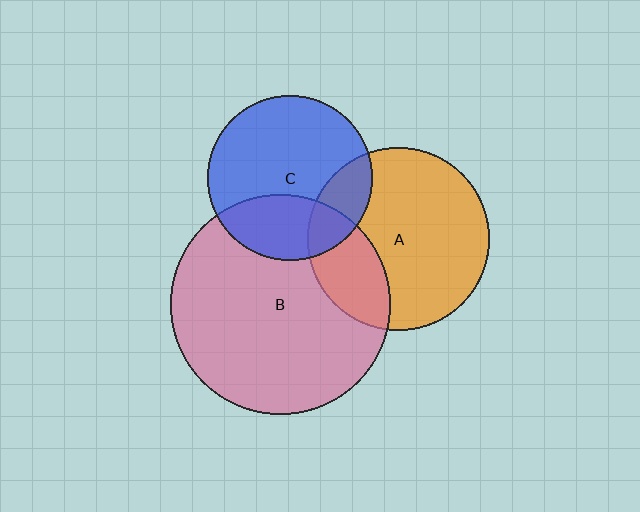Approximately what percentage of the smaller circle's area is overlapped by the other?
Approximately 20%.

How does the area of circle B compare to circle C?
Approximately 1.8 times.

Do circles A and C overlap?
Yes.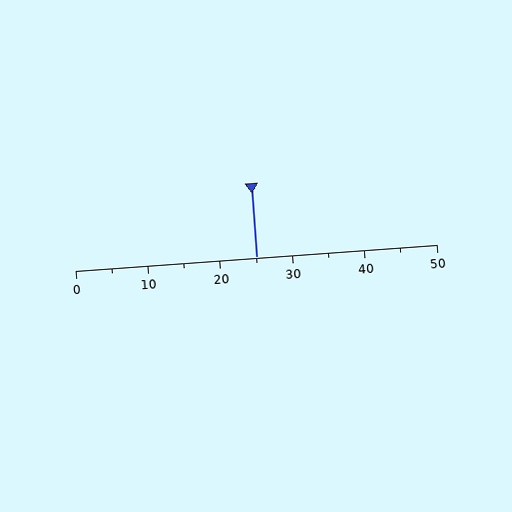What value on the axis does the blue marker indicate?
The marker indicates approximately 25.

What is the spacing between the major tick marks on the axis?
The major ticks are spaced 10 apart.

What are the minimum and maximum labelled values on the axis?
The axis runs from 0 to 50.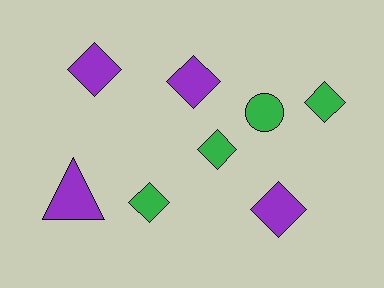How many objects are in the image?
There are 8 objects.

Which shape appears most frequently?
Diamond, with 6 objects.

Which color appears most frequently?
Green, with 4 objects.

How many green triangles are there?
There are no green triangles.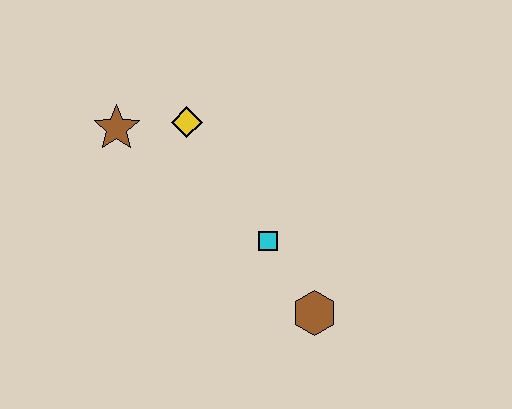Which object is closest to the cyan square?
The brown hexagon is closest to the cyan square.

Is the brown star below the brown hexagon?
No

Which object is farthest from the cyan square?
The brown star is farthest from the cyan square.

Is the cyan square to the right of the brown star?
Yes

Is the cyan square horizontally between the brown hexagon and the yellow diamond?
Yes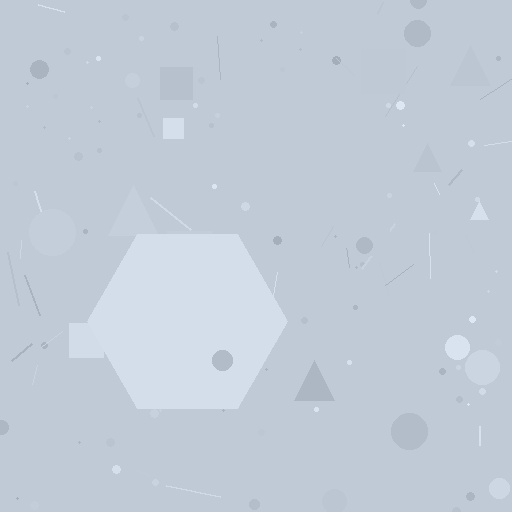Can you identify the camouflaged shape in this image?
The camouflaged shape is a hexagon.